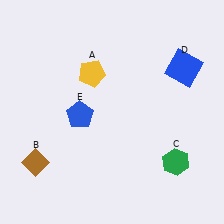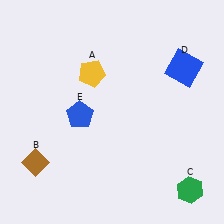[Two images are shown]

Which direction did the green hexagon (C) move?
The green hexagon (C) moved down.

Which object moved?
The green hexagon (C) moved down.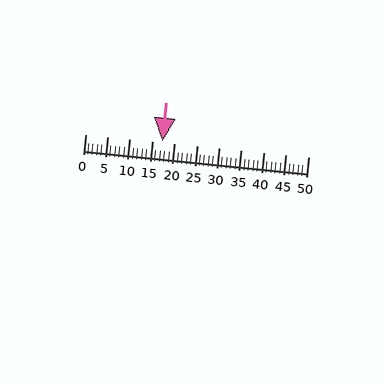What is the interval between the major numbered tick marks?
The major tick marks are spaced 5 units apart.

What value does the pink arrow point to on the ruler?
The pink arrow points to approximately 17.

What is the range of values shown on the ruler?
The ruler shows values from 0 to 50.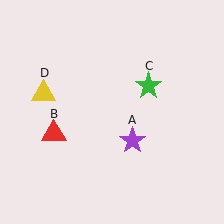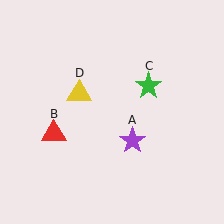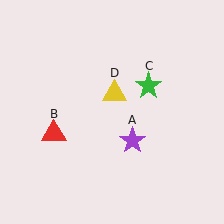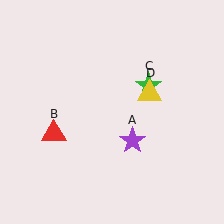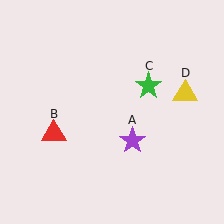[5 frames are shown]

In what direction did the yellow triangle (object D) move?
The yellow triangle (object D) moved right.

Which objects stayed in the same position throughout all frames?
Purple star (object A) and red triangle (object B) and green star (object C) remained stationary.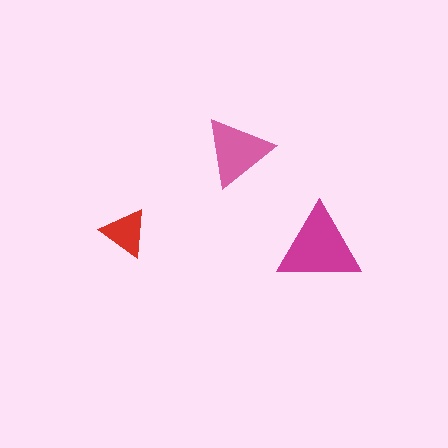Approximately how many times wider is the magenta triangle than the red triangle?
About 2 times wider.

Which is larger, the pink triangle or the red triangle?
The pink one.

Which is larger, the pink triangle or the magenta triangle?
The magenta one.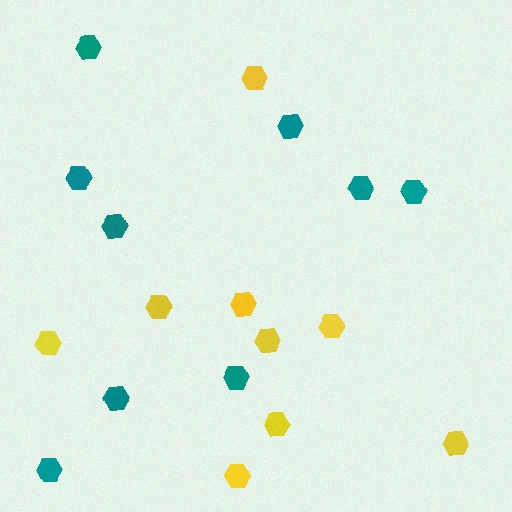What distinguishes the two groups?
There are 2 groups: one group of teal hexagons (9) and one group of yellow hexagons (9).